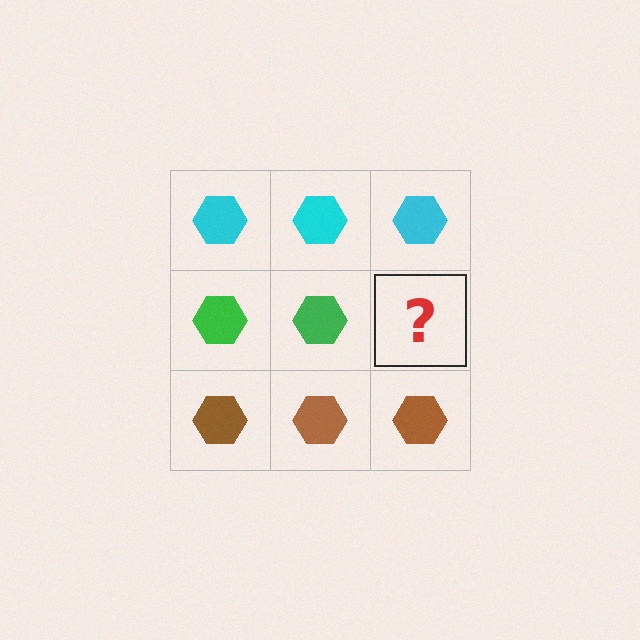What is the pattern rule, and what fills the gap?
The rule is that each row has a consistent color. The gap should be filled with a green hexagon.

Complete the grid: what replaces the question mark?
The question mark should be replaced with a green hexagon.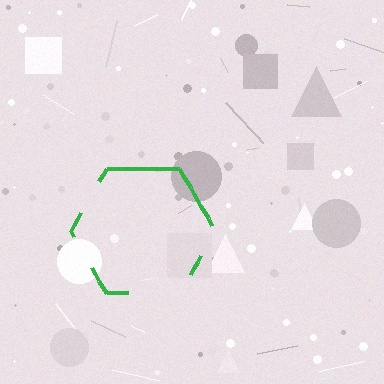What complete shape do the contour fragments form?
The contour fragments form a hexagon.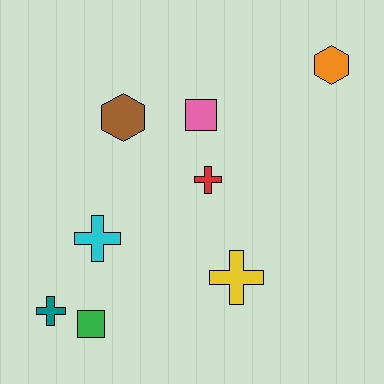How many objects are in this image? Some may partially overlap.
There are 8 objects.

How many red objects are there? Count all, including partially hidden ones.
There is 1 red object.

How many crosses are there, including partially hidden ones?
There are 4 crosses.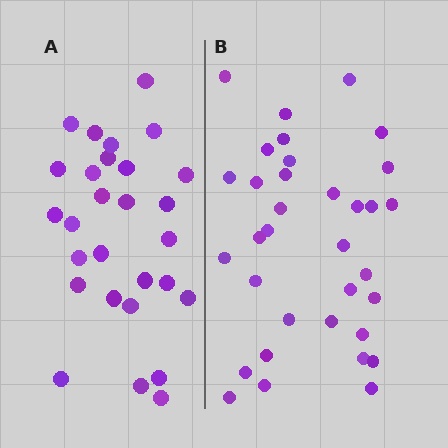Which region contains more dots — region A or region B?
Region B (the right region) has more dots.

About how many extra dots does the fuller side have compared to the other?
Region B has about 6 more dots than region A.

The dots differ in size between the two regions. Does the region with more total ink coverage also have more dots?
No. Region A has more total ink coverage because its dots are larger, but region B actually contains more individual dots. Total area can be misleading — the number of items is what matters here.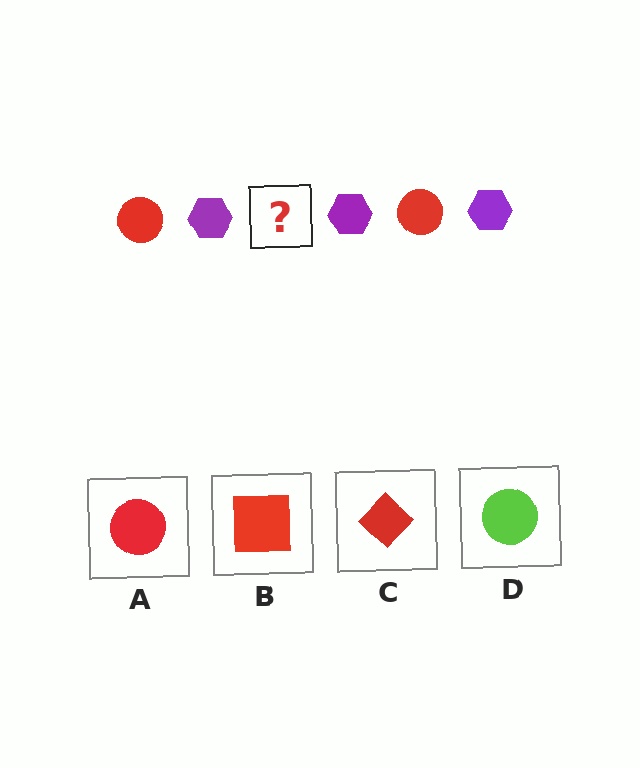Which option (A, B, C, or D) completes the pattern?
A.